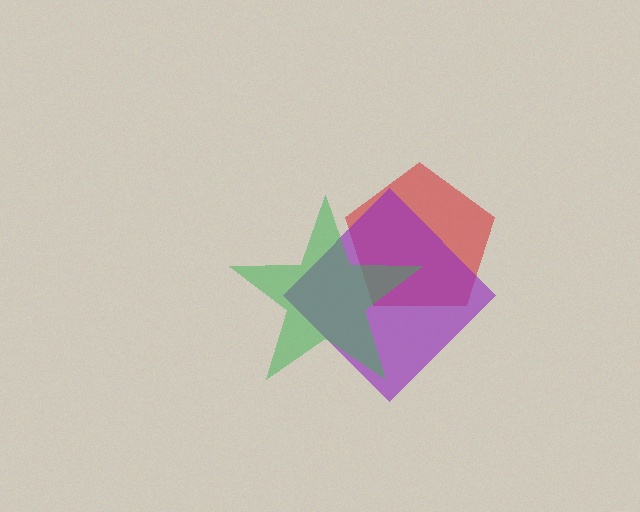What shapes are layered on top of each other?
The layered shapes are: a red pentagon, a purple diamond, a green star.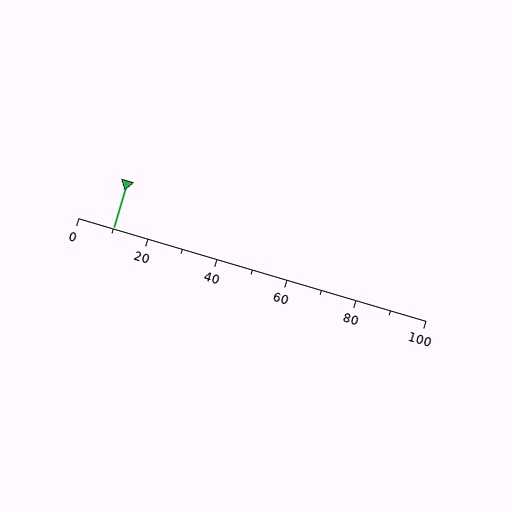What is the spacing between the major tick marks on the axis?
The major ticks are spaced 20 apart.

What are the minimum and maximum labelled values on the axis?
The axis runs from 0 to 100.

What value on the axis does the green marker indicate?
The marker indicates approximately 10.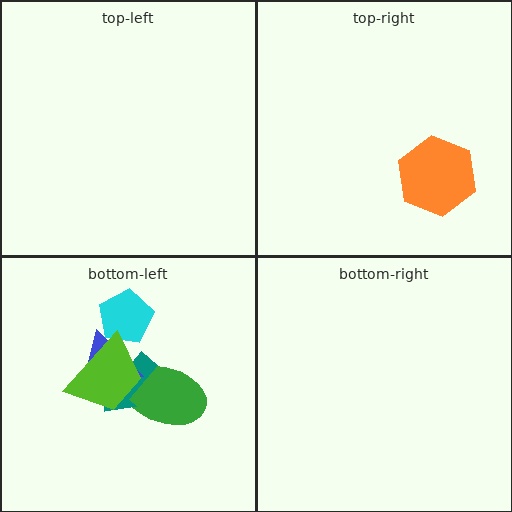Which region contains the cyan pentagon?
The bottom-left region.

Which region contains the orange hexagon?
The top-right region.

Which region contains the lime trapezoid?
The bottom-left region.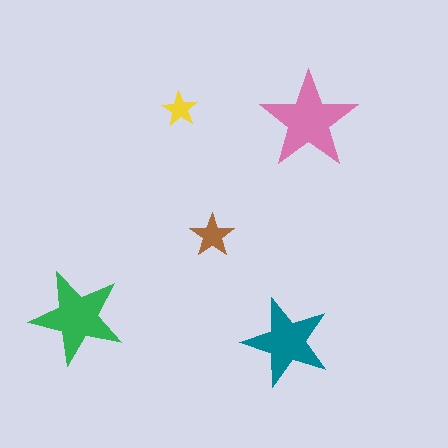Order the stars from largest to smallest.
the pink one, the green one, the teal one, the brown one, the yellow one.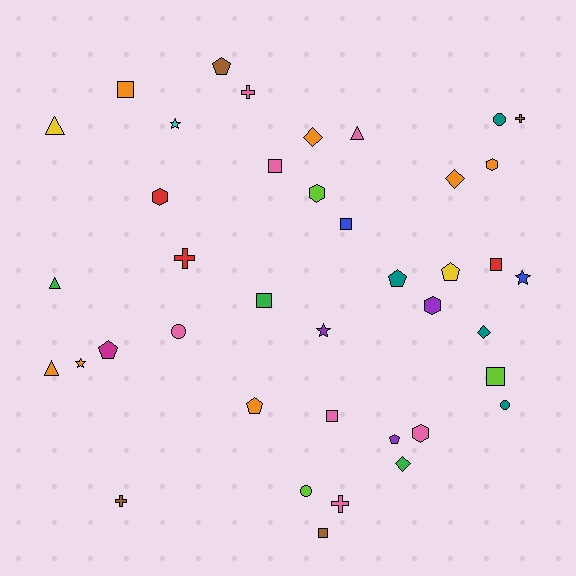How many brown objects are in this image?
There are 4 brown objects.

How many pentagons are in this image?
There are 6 pentagons.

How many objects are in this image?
There are 40 objects.